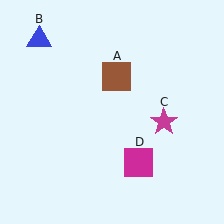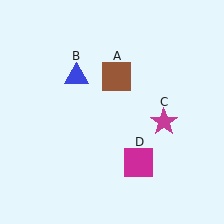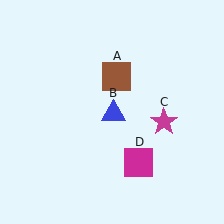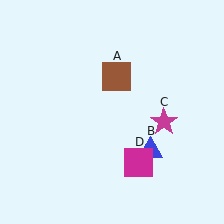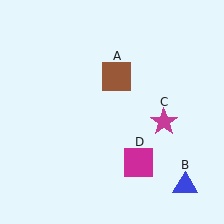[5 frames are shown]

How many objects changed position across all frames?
1 object changed position: blue triangle (object B).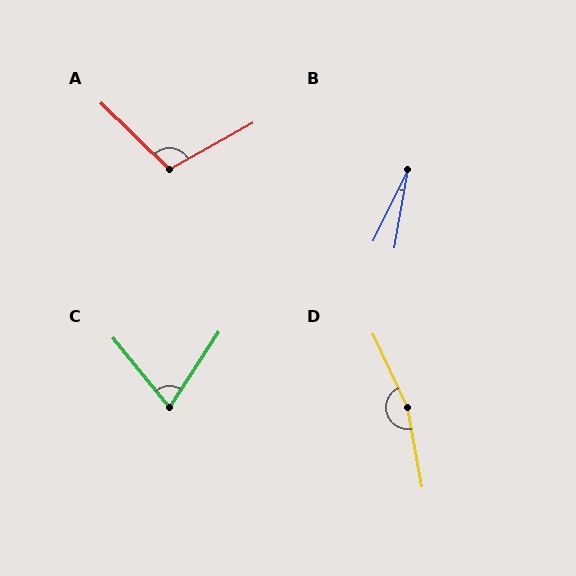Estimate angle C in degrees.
Approximately 72 degrees.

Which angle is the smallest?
B, at approximately 16 degrees.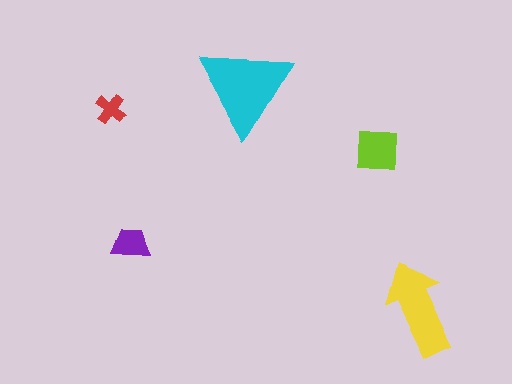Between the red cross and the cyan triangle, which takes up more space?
The cyan triangle.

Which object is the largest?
The cyan triangle.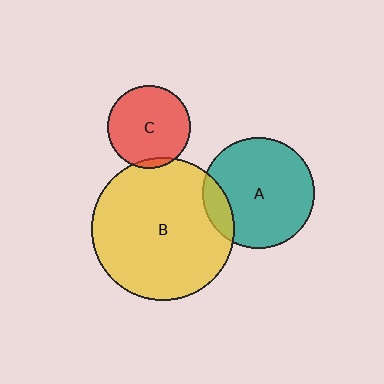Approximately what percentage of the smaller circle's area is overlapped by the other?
Approximately 5%.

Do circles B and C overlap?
Yes.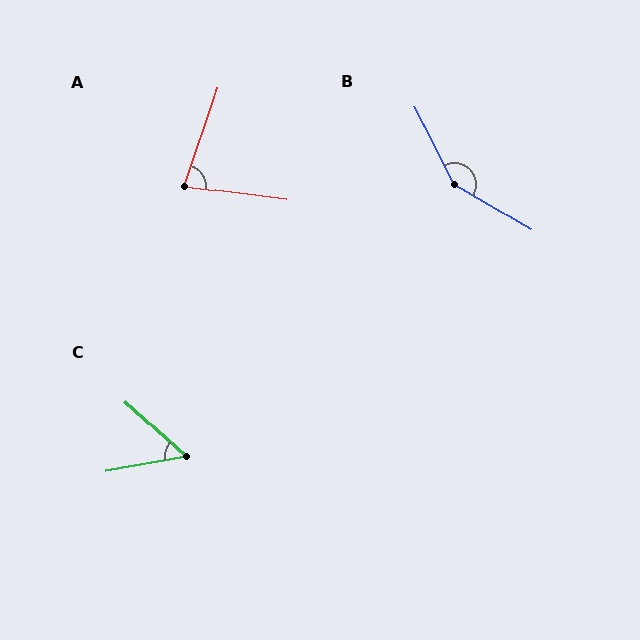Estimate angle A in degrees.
Approximately 78 degrees.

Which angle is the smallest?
C, at approximately 52 degrees.